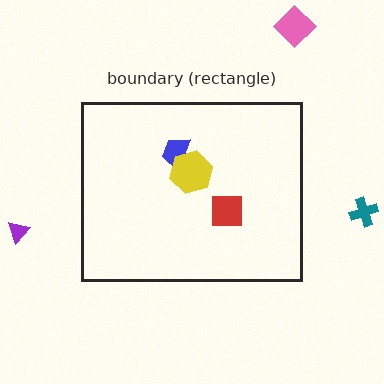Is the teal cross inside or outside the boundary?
Outside.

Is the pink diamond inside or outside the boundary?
Outside.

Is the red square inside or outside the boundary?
Inside.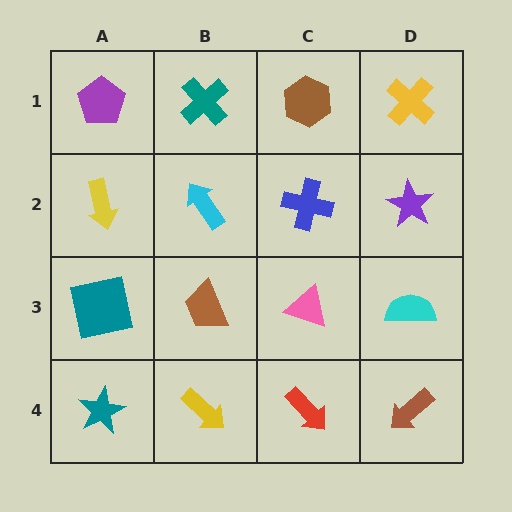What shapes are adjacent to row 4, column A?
A teal square (row 3, column A), a yellow arrow (row 4, column B).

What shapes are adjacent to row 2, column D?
A yellow cross (row 1, column D), a cyan semicircle (row 3, column D), a blue cross (row 2, column C).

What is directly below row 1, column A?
A yellow arrow.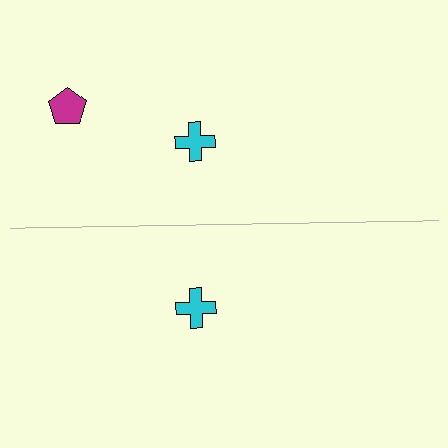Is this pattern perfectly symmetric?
No, the pattern is not perfectly symmetric. A magenta pentagon is missing from the bottom side.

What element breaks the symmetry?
A magenta pentagon is missing from the bottom side.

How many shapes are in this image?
There are 3 shapes in this image.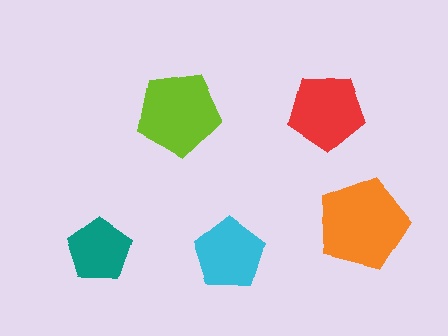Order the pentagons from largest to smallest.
the orange one, the lime one, the red one, the cyan one, the teal one.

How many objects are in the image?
There are 5 objects in the image.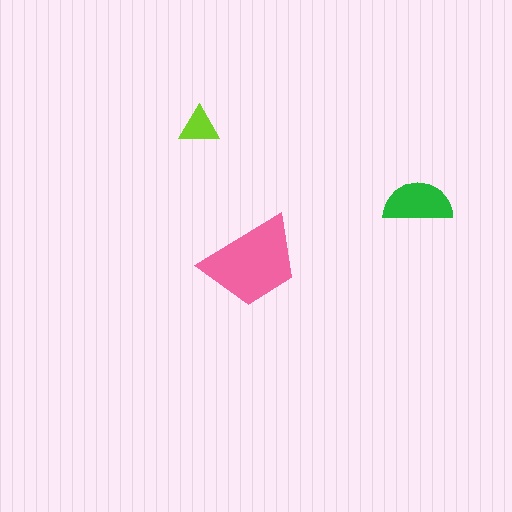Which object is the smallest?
The lime triangle.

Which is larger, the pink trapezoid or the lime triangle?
The pink trapezoid.